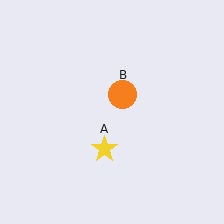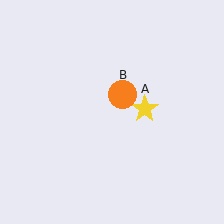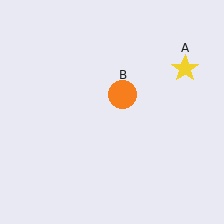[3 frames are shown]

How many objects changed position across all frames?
1 object changed position: yellow star (object A).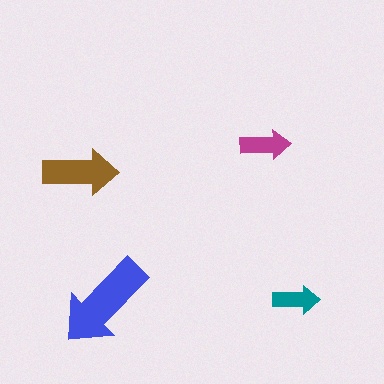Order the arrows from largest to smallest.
the blue one, the brown one, the magenta one, the teal one.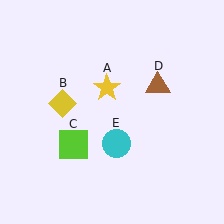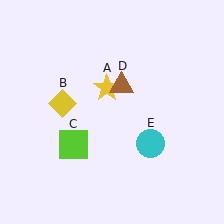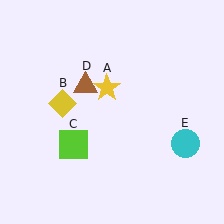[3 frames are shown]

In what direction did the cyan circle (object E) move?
The cyan circle (object E) moved right.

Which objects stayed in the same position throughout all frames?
Yellow star (object A) and yellow diamond (object B) and lime square (object C) remained stationary.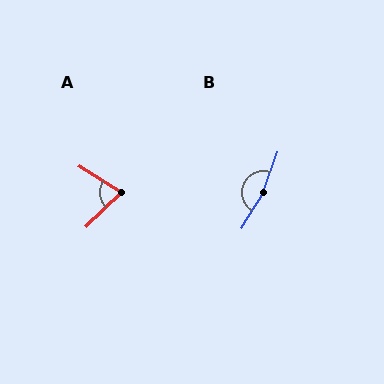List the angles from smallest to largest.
A (76°), B (168°).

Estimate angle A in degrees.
Approximately 76 degrees.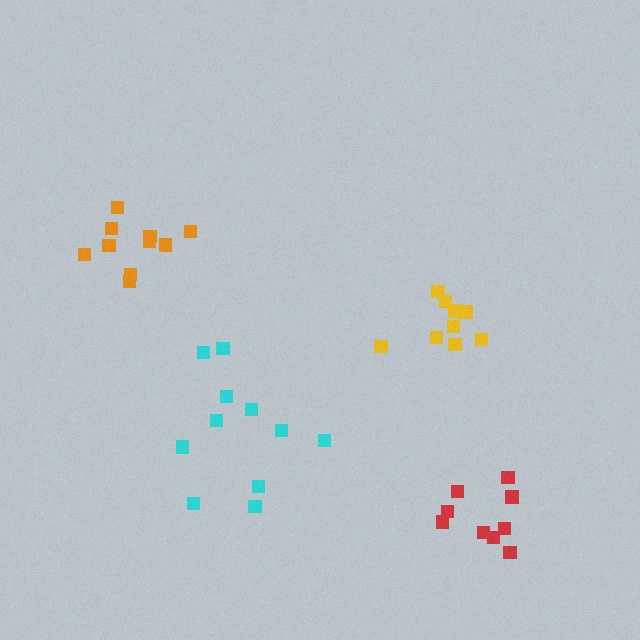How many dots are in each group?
Group 1: 9 dots, Group 2: 9 dots, Group 3: 10 dots, Group 4: 11 dots (39 total).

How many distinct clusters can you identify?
There are 4 distinct clusters.